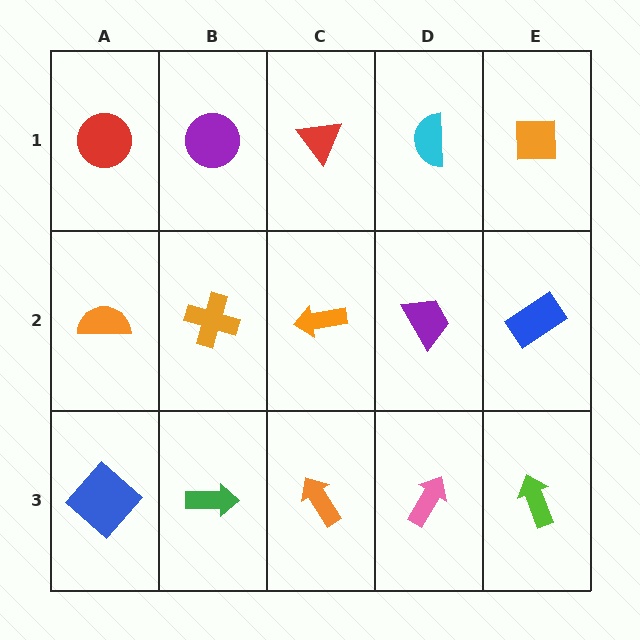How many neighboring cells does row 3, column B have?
3.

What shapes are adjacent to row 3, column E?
A blue rectangle (row 2, column E), a pink arrow (row 3, column D).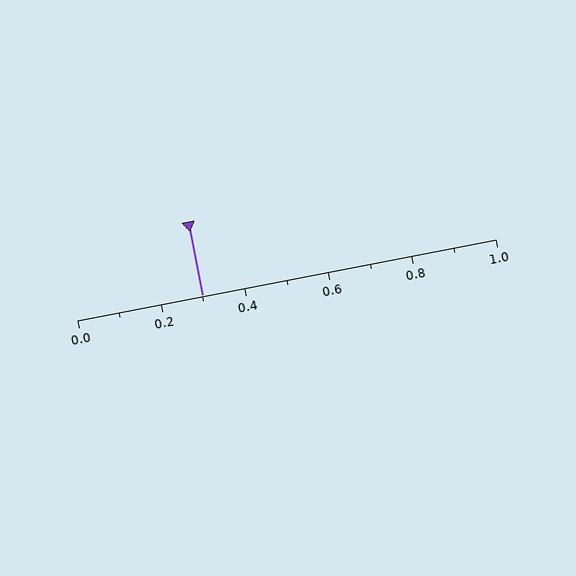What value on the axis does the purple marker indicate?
The marker indicates approximately 0.3.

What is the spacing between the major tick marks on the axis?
The major ticks are spaced 0.2 apart.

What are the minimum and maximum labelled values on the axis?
The axis runs from 0.0 to 1.0.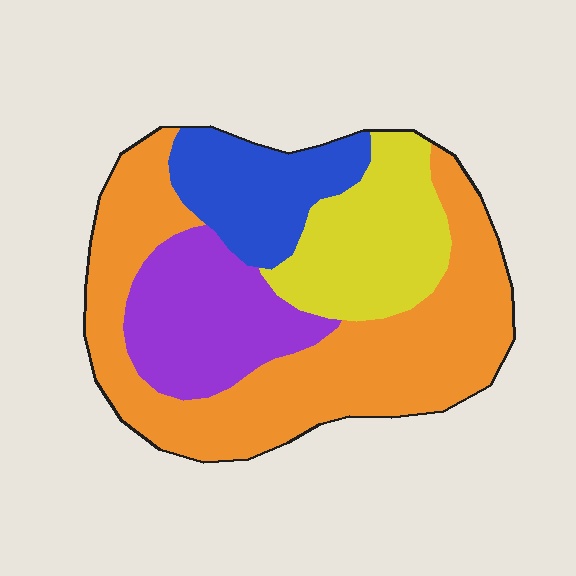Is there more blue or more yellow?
Yellow.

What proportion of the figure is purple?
Purple covers about 20% of the figure.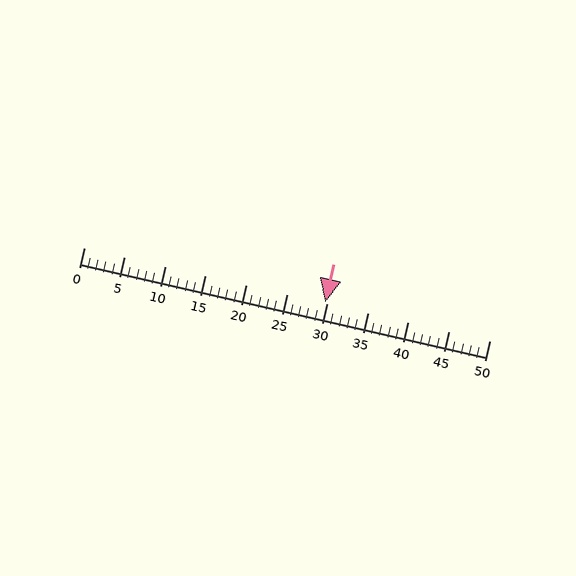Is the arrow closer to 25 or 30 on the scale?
The arrow is closer to 30.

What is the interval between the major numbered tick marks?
The major tick marks are spaced 5 units apart.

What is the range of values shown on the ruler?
The ruler shows values from 0 to 50.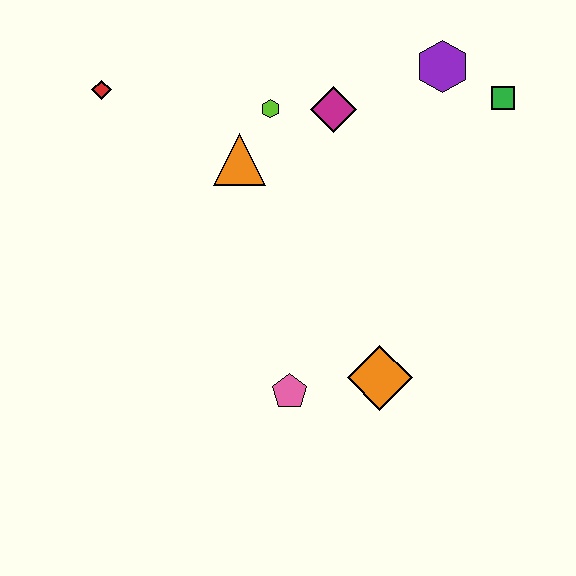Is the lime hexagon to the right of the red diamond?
Yes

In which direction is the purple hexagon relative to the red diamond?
The purple hexagon is to the right of the red diamond.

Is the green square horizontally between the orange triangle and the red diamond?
No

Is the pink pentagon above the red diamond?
No